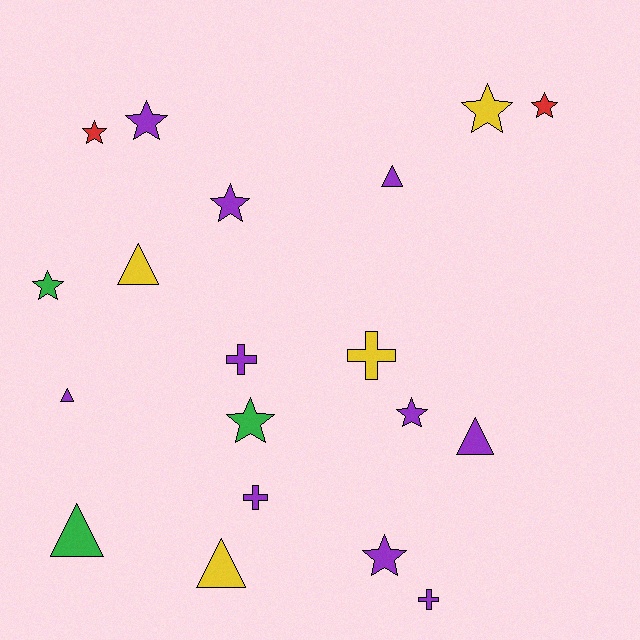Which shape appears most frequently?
Star, with 9 objects.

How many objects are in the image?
There are 19 objects.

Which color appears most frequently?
Purple, with 10 objects.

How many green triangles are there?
There is 1 green triangle.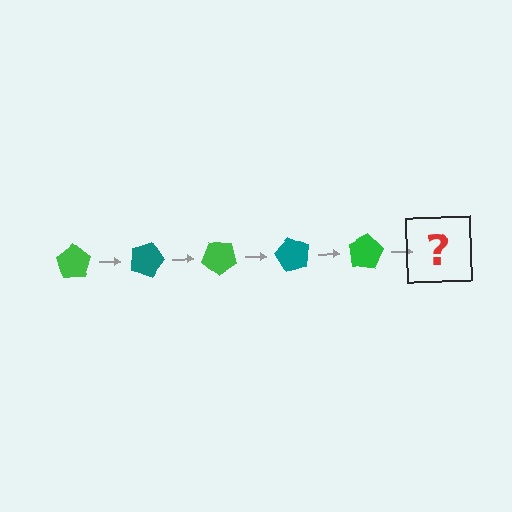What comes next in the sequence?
The next element should be a teal pentagon, rotated 100 degrees from the start.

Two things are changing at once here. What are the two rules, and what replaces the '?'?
The two rules are that it rotates 20 degrees each step and the color cycles through green and teal. The '?' should be a teal pentagon, rotated 100 degrees from the start.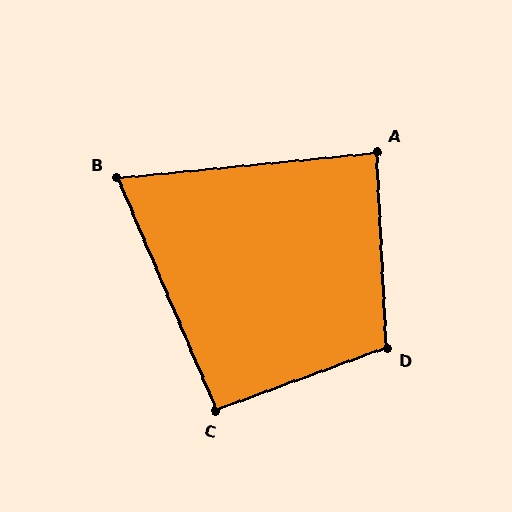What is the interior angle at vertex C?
Approximately 93 degrees (approximately right).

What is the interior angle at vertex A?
Approximately 87 degrees (approximately right).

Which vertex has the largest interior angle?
D, at approximately 107 degrees.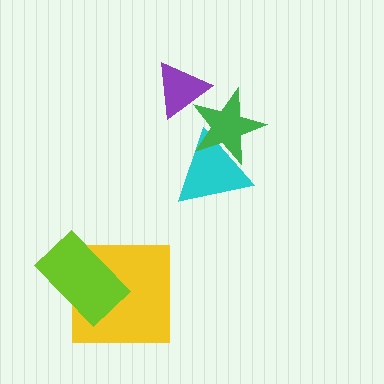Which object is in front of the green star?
The purple triangle is in front of the green star.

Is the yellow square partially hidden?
Yes, it is partially covered by another shape.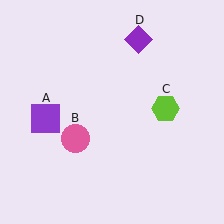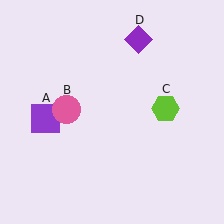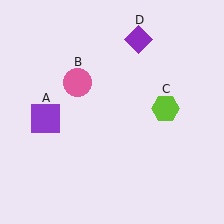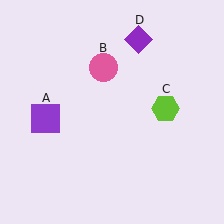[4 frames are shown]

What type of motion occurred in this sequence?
The pink circle (object B) rotated clockwise around the center of the scene.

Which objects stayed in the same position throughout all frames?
Purple square (object A) and lime hexagon (object C) and purple diamond (object D) remained stationary.